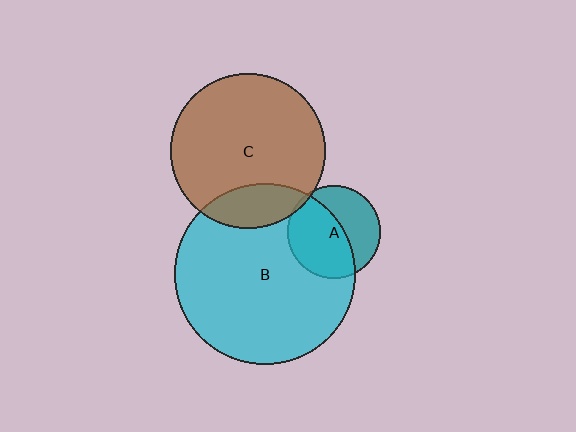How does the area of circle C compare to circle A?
Approximately 2.8 times.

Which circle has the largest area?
Circle B (cyan).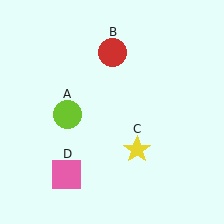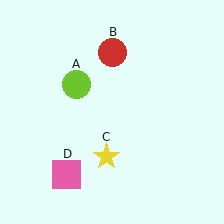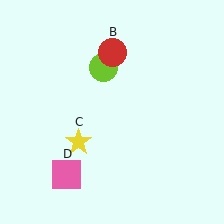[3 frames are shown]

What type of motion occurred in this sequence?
The lime circle (object A), yellow star (object C) rotated clockwise around the center of the scene.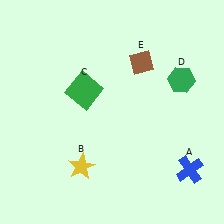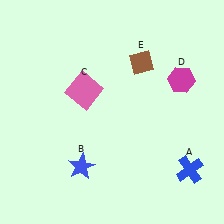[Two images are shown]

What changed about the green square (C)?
In Image 1, C is green. In Image 2, it changed to pink.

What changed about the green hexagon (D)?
In Image 1, D is green. In Image 2, it changed to magenta.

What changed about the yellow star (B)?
In Image 1, B is yellow. In Image 2, it changed to blue.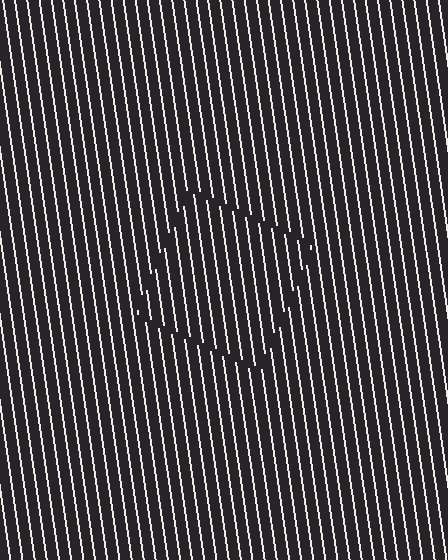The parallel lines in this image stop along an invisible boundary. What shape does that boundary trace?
An illusory square. The interior of the shape contains the same grating, shifted by half a period — the contour is defined by the phase discontinuity where line-ends from the inner and outer gratings abut.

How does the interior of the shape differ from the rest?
The interior of the shape contains the same grating, shifted by half a period — the contour is defined by the phase discontinuity where line-ends from the inner and outer gratings abut.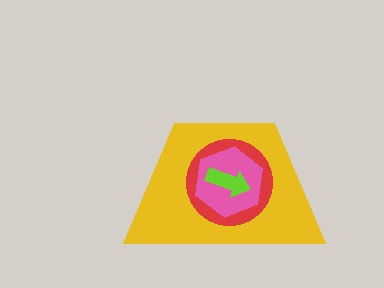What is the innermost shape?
The lime arrow.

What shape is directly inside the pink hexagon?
The lime arrow.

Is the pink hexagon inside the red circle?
Yes.